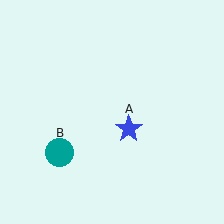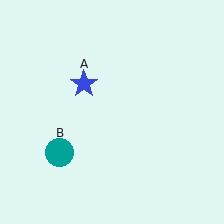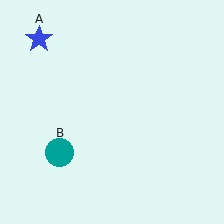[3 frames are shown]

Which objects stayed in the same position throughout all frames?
Teal circle (object B) remained stationary.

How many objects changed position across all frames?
1 object changed position: blue star (object A).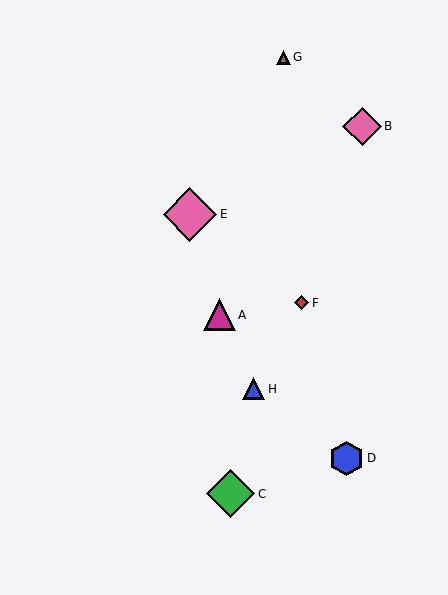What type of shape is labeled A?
Shape A is a magenta triangle.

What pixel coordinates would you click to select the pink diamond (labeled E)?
Click at (190, 214) to select the pink diamond E.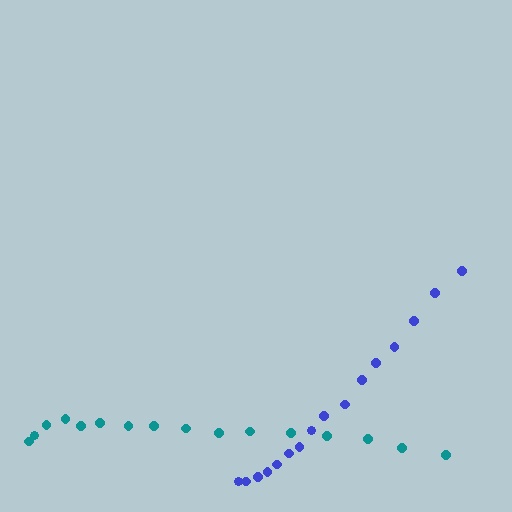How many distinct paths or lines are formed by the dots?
There are 2 distinct paths.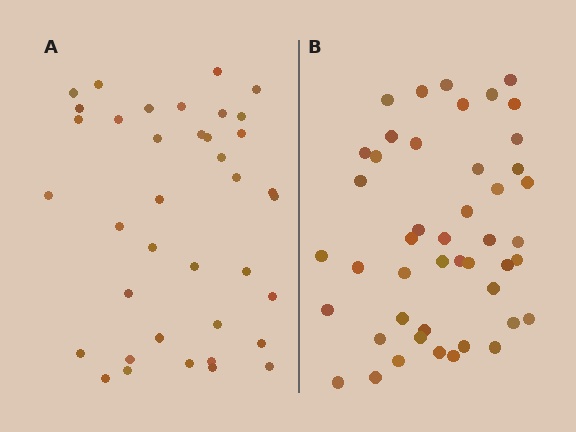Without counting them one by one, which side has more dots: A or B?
Region B (the right region) has more dots.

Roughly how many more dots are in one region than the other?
Region B has roughly 8 or so more dots than region A.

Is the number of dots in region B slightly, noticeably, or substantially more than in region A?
Region B has only slightly more — the two regions are fairly close. The ratio is roughly 1.2 to 1.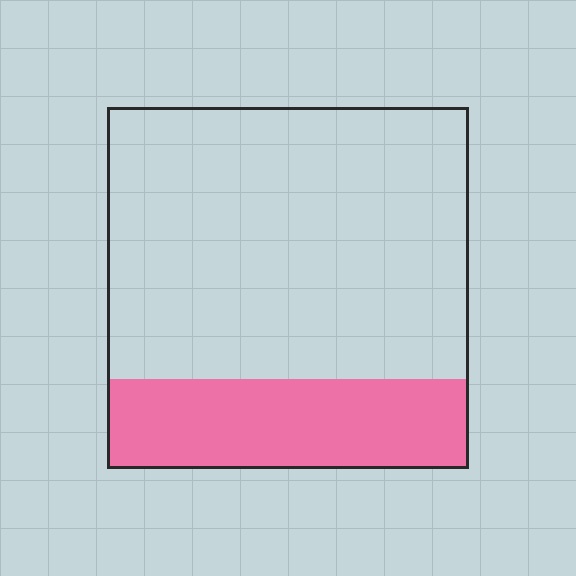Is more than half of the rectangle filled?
No.